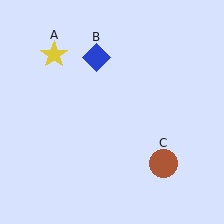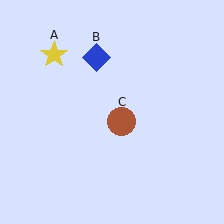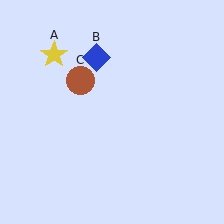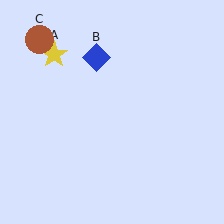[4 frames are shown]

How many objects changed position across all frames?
1 object changed position: brown circle (object C).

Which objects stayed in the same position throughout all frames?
Yellow star (object A) and blue diamond (object B) remained stationary.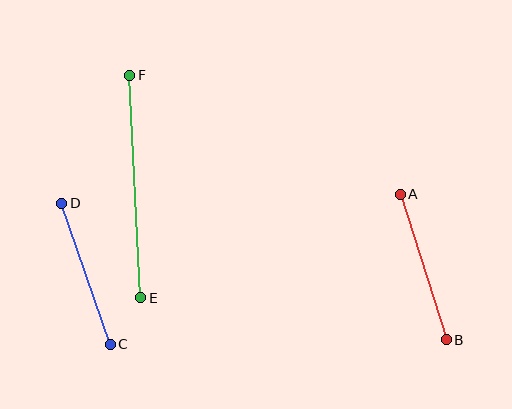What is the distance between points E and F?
The distance is approximately 223 pixels.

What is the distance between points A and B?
The distance is approximately 152 pixels.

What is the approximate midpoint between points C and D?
The midpoint is at approximately (86, 274) pixels.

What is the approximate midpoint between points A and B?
The midpoint is at approximately (423, 267) pixels.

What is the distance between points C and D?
The distance is approximately 149 pixels.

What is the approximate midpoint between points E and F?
The midpoint is at approximately (135, 187) pixels.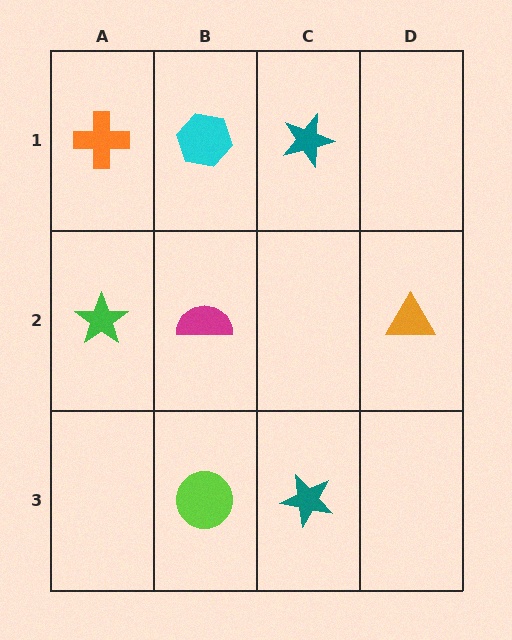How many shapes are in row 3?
2 shapes.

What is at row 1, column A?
An orange cross.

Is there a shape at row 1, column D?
No, that cell is empty.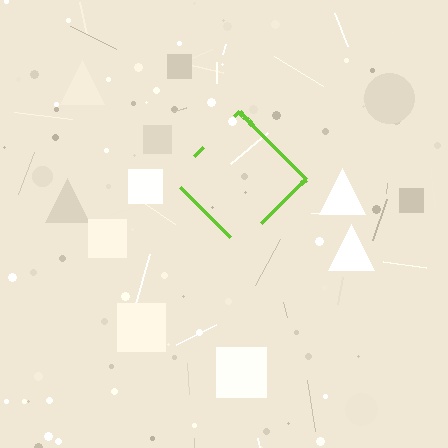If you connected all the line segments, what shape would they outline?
They would outline a diamond.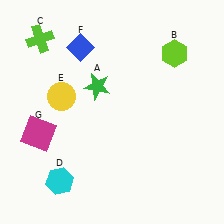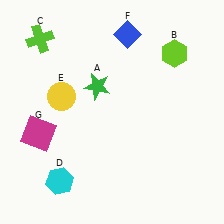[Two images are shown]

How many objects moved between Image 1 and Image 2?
1 object moved between the two images.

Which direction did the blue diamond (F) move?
The blue diamond (F) moved right.